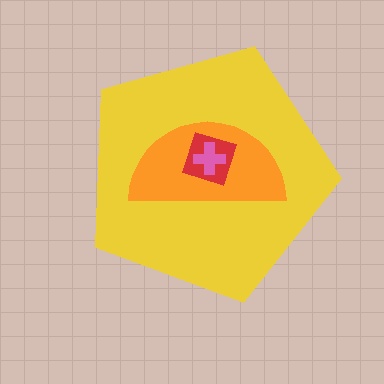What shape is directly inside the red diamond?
The pink cross.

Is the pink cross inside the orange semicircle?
Yes.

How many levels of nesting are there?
4.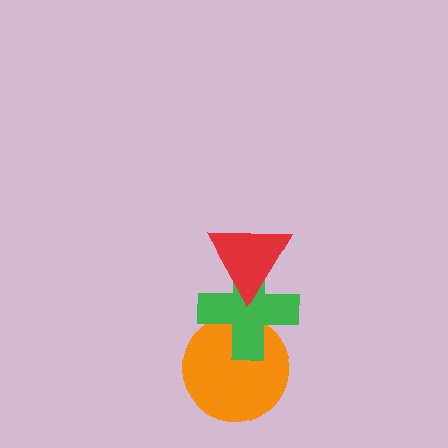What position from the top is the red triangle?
The red triangle is 1st from the top.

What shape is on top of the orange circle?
The green cross is on top of the orange circle.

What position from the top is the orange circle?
The orange circle is 3rd from the top.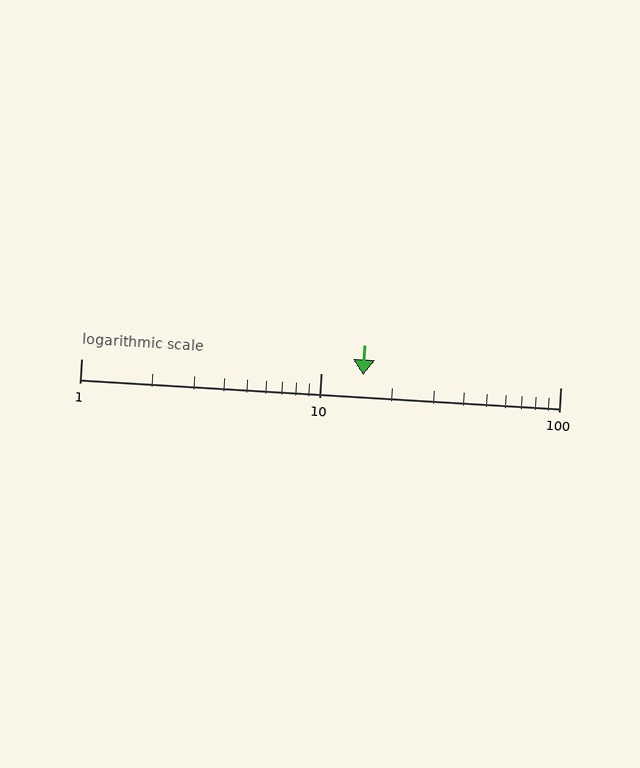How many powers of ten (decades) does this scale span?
The scale spans 2 decades, from 1 to 100.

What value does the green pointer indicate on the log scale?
The pointer indicates approximately 15.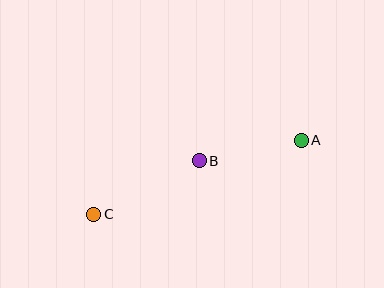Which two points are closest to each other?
Points A and B are closest to each other.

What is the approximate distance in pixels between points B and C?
The distance between B and C is approximately 118 pixels.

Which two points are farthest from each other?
Points A and C are farthest from each other.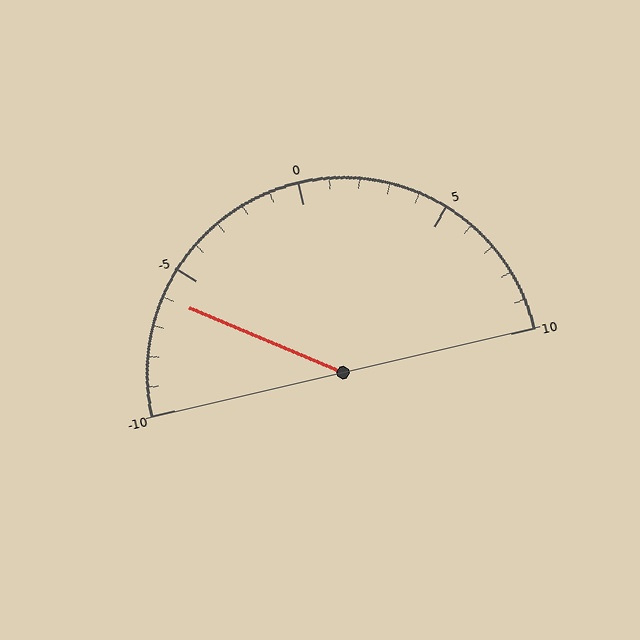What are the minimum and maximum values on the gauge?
The gauge ranges from -10 to 10.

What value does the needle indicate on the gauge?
The needle indicates approximately -6.